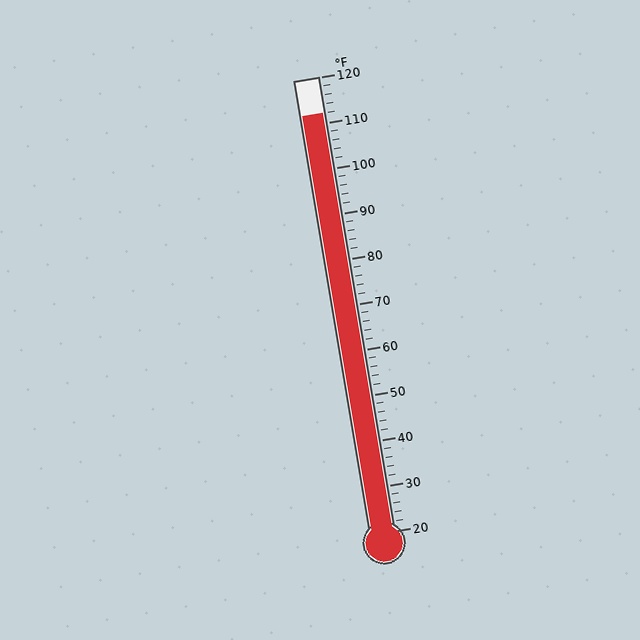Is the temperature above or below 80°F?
The temperature is above 80°F.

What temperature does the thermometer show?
The thermometer shows approximately 112°F.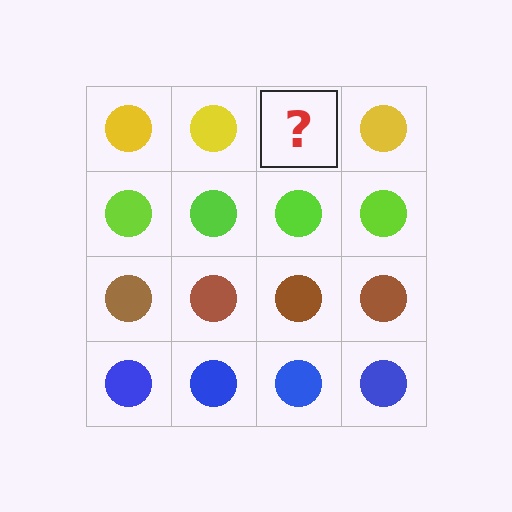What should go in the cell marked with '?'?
The missing cell should contain a yellow circle.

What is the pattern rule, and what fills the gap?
The rule is that each row has a consistent color. The gap should be filled with a yellow circle.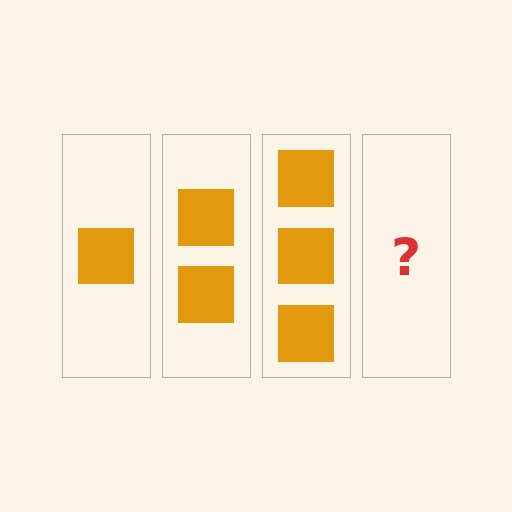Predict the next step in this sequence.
The next step is 4 squares.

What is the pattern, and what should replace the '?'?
The pattern is that each step adds one more square. The '?' should be 4 squares.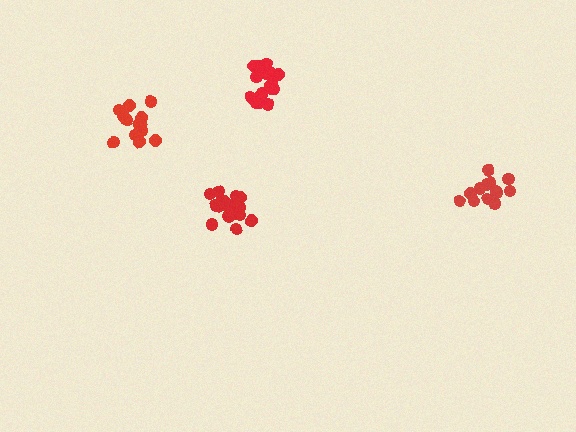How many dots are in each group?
Group 1: 13 dots, Group 2: 13 dots, Group 3: 17 dots, Group 4: 19 dots (62 total).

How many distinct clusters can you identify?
There are 4 distinct clusters.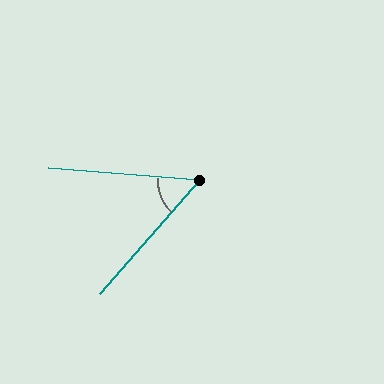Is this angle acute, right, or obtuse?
It is acute.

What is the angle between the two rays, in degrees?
Approximately 53 degrees.